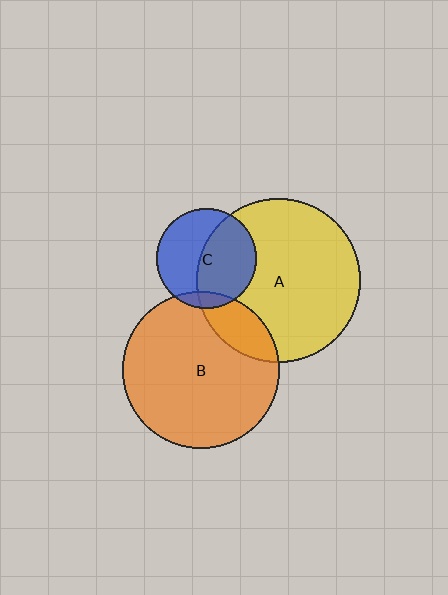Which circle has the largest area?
Circle A (yellow).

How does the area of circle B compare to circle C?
Approximately 2.5 times.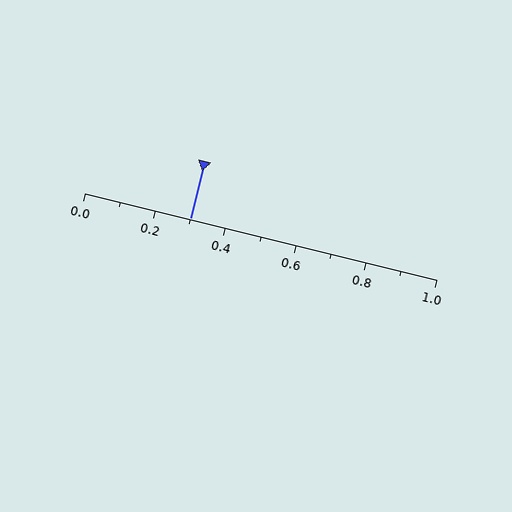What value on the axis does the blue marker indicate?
The marker indicates approximately 0.3.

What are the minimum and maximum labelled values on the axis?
The axis runs from 0.0 to 1.0.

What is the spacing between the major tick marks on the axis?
The major ticks are spaced 0.2 apart.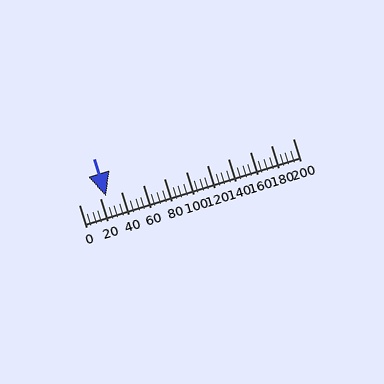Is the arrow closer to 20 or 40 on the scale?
The arrow is closer to 20.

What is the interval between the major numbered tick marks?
The major tick marks are spaced 20 units apart.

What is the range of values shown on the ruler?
The ruler shows values from 0 to 200.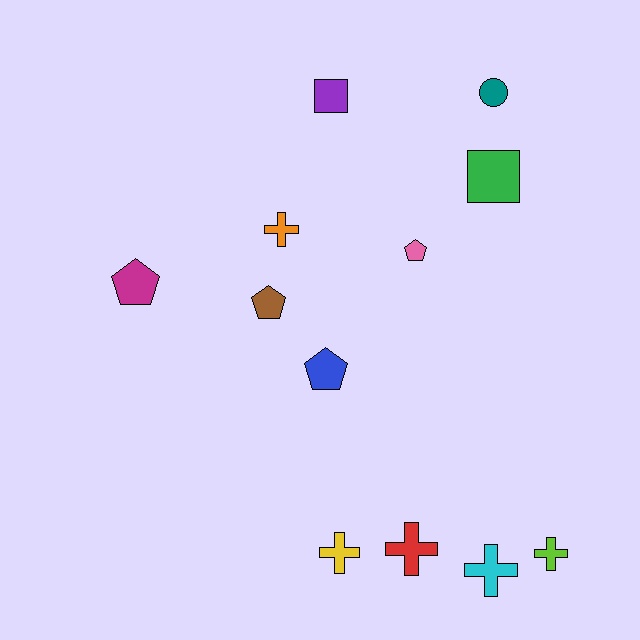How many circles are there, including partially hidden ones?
There is 1 circle.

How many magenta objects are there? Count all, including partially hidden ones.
There is 1 magenta object.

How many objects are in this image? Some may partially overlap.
There are 12 objects.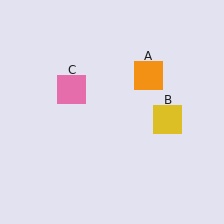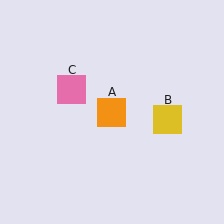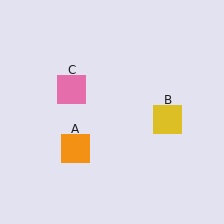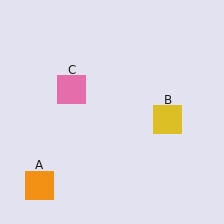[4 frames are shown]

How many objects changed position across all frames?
1 object changed position: orange square (object A).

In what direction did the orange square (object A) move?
The orange square (object A) moved down and to the left.